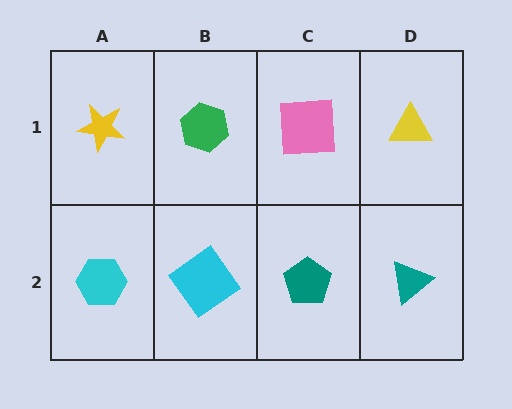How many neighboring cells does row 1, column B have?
3.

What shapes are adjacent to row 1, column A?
A cyan hexagon (row 2, column A), a green hexagon (row 1, column B).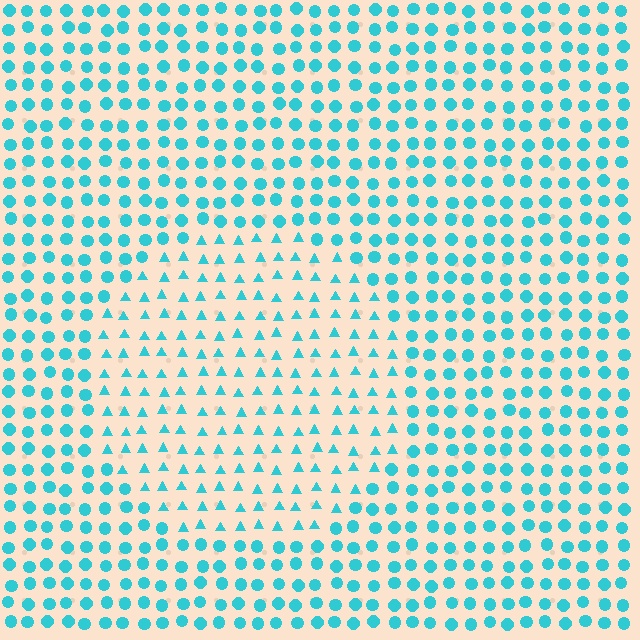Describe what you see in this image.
The image is filled with small cyan elements arranged in a uniform grid. A circle-shaped region contains triangles, while the surrounding area contains circles. The boundary is defined purely by the change in element shape.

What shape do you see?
I see a circle.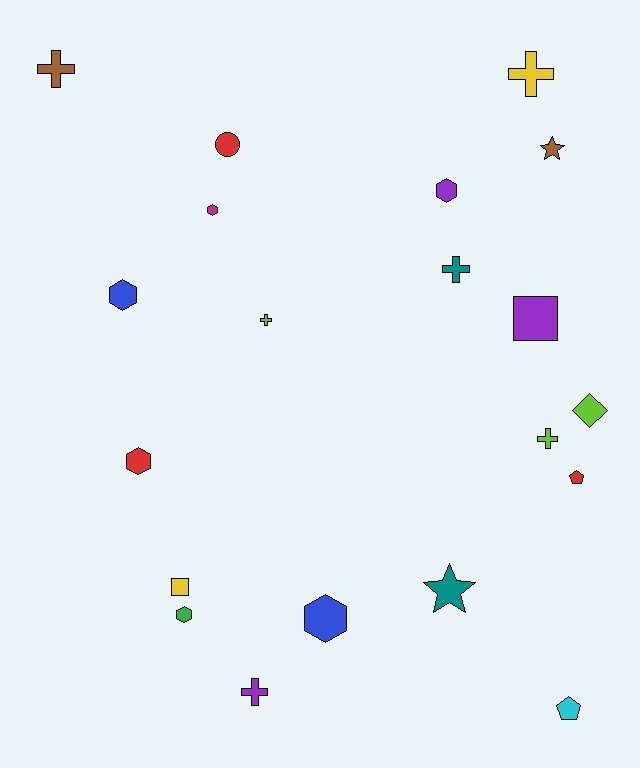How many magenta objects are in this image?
There is 1 magenta object.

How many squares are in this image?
There are 2 squares.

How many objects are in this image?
There are 20 objects.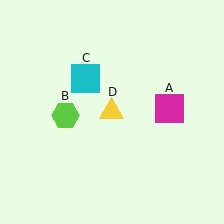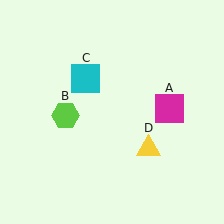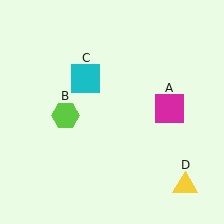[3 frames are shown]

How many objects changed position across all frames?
1 object changed position: yellow triangle (object D).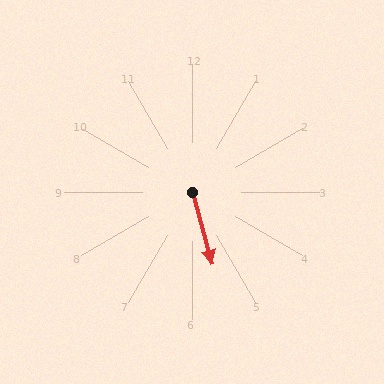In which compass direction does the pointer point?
South.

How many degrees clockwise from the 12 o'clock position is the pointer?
Approximately 164 degrees.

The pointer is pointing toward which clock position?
Roughly 5 o'clock.